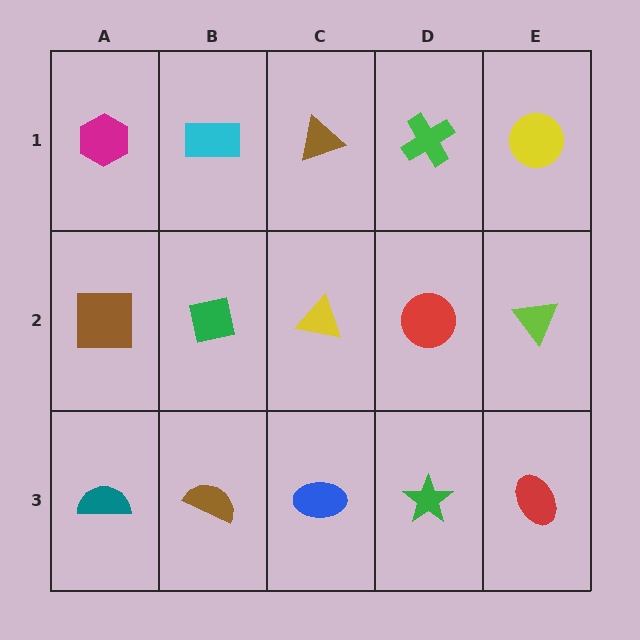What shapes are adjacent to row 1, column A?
A brown square (row 2, column A), a cyan rectangle (row 1, column B).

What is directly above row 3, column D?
A red circle.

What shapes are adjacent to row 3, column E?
A lime triangle (row 2, column E), a green star (row 3, column D).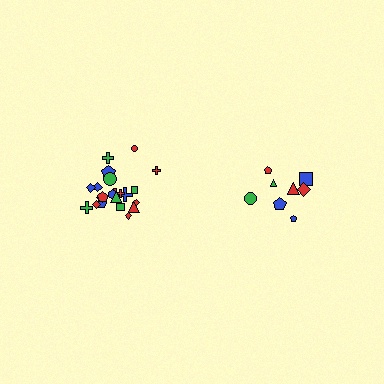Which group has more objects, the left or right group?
The left group.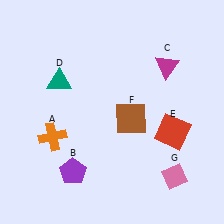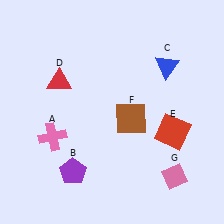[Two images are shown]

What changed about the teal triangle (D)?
In Image 1, D is teal. In Image 2, it changed to red.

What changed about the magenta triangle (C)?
In Image 1, C is magenta. In Image 2, it changed to blue.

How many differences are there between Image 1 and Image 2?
There are 3 differences between the two images.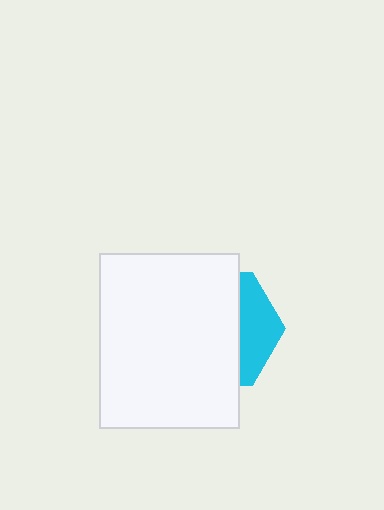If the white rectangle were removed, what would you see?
You would see the complete cyan hexagon.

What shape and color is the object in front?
The object in front is a white rectangle.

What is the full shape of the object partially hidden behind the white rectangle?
The partially hidden object is a cyan hexagon.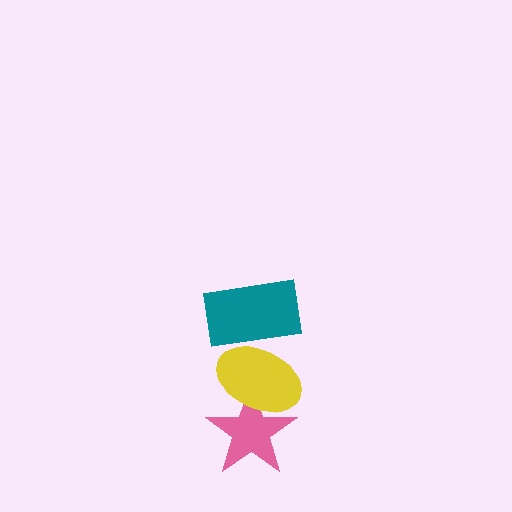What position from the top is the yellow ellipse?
The yellow ellipse is 2nd from the top.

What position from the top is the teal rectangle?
The teal rectangle is 1st from the top.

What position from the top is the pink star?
The pink star is 3rd from the top.